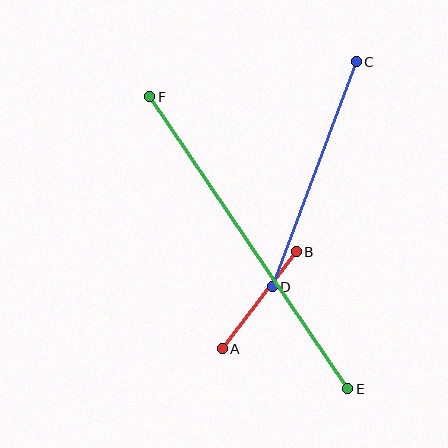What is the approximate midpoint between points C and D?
The midpoint is at approximately (314, 174) pixels.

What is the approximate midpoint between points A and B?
The midpoint is at approximately (259, 300) pixels.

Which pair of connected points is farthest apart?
Points E and F are farthest apart.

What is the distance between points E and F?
The distance is approximately 353 pixels.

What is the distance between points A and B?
The distance is approximately 122 pixels.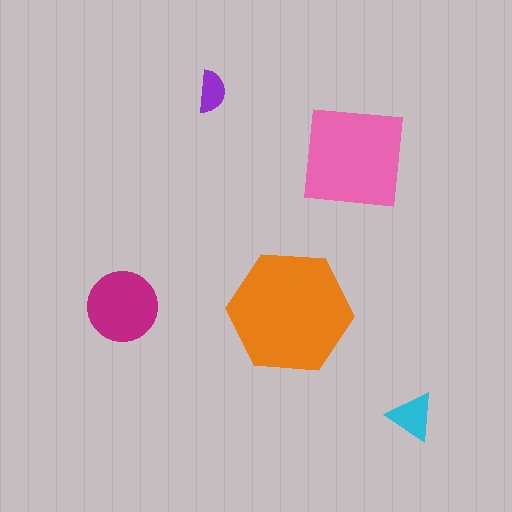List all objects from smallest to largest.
The purple semicircle, the cyan triangle, the magenta circle, the pink square, the orange hexagon.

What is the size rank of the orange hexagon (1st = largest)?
1st.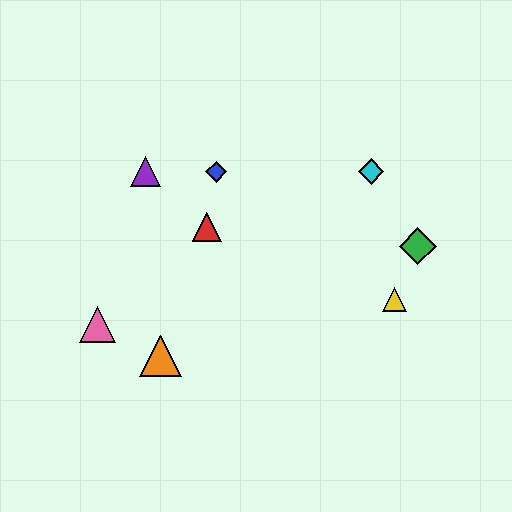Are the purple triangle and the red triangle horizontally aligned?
No, the purple triangle is at y≈172 and the red triangle is at y≈227.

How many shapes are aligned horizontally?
3 shapes (the blue diamond, the purple triangle, the cyan diamond) are aligned horizontally.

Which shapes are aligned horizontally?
The blue diamond, the purple triangle, the cyan diamond are aligned horizontally.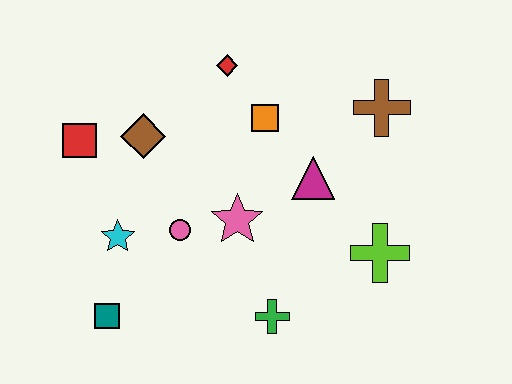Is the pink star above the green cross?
Yes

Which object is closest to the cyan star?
The pink circle is closest to the cyan star.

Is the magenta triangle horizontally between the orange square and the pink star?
No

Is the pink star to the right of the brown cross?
No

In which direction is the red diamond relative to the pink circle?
The red diamond is above the pink circle.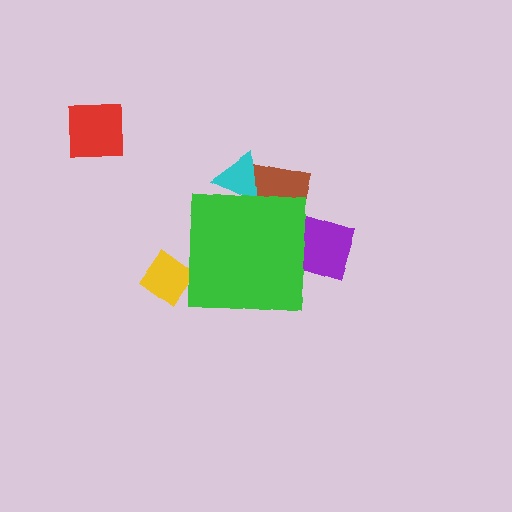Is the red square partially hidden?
No, the red square is fully visible.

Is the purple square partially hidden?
Yes, the purple square is partially hidden behind the green square.